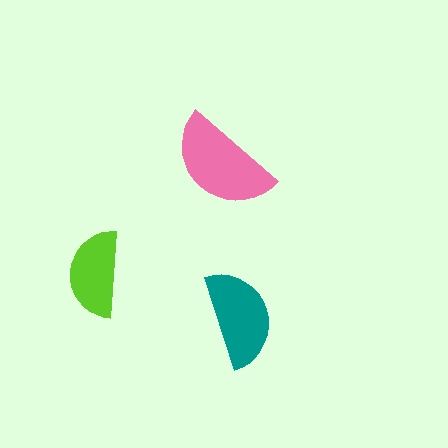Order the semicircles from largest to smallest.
the pink one, the teal one, the lime one.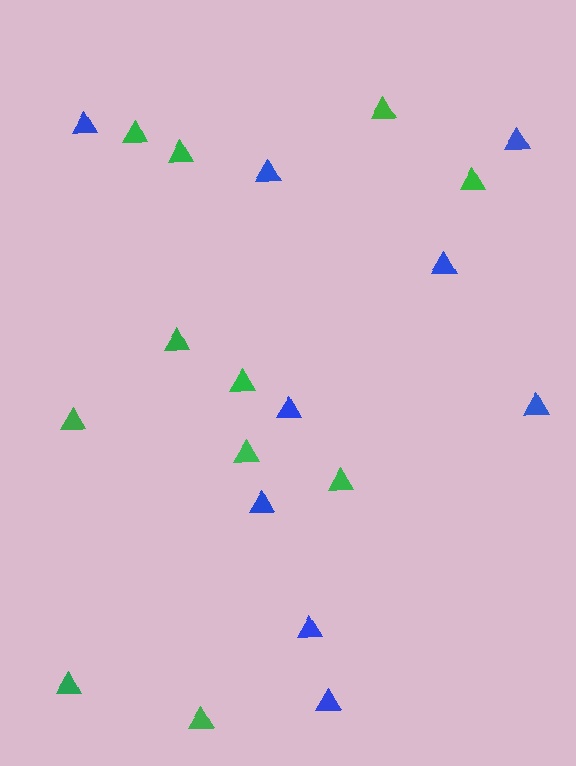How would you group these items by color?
There are 2 groups: one group of blue triangles (9) and one group of green triangles (11).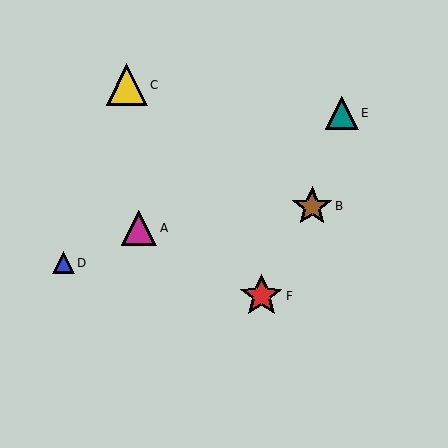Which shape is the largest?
The red star (labeled F) is the largest.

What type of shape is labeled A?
Shape A is a magenta triangle.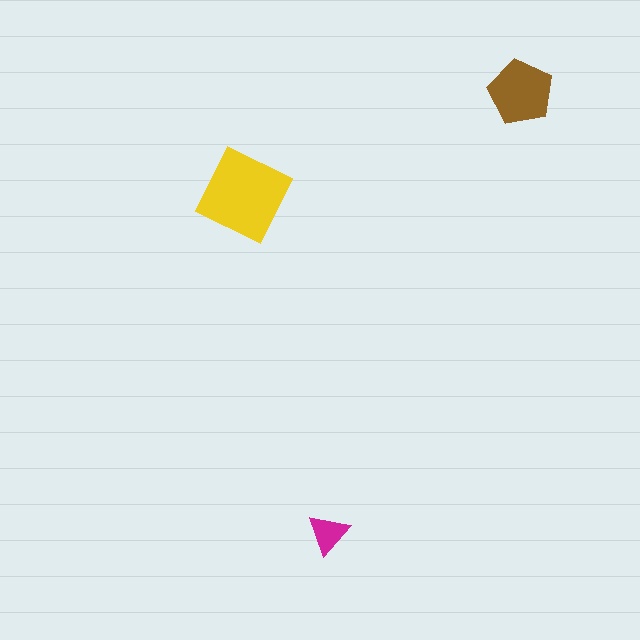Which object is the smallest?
The magenta triangle.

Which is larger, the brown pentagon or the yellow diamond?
The yellow diamond.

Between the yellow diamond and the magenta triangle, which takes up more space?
The yellow diamond.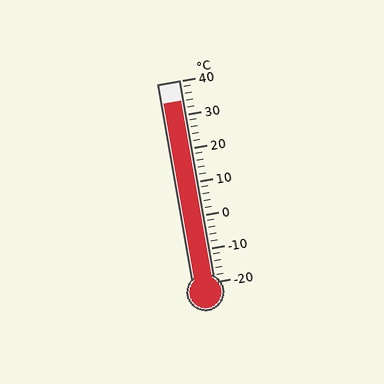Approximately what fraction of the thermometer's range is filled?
The thermometer is filled to approximately 90% of its range.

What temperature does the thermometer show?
The thermometer shows approximately 34°C.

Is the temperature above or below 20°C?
The temperature is above 20°C.